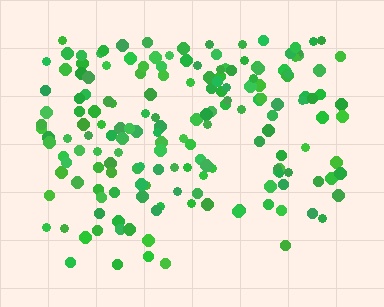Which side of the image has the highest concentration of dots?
The top.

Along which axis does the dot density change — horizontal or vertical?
Vertical.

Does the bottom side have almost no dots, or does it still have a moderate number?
Still a moderate number, just noticeably fewer than the top.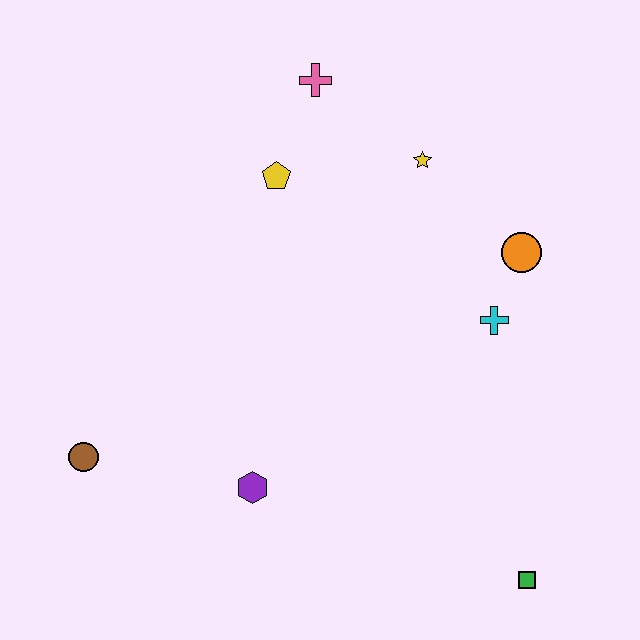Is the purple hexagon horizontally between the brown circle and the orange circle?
Yes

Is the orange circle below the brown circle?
No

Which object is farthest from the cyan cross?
The brown circle is farthest from the cyan cross.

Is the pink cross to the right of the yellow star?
No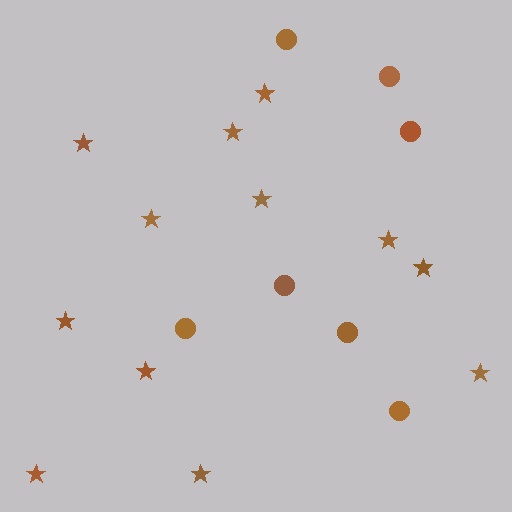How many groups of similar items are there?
There are 2 groups: one group of stars (12) and one group of circles (7).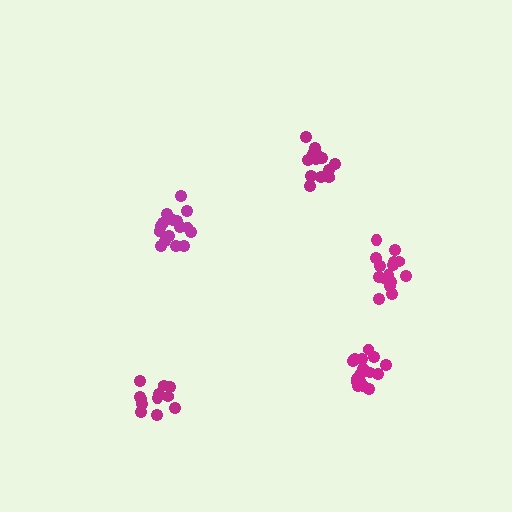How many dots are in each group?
Group 1: 15 dots, Group 2: 13 dots, Group 3: 16 dots, Group 4: 17 dots, Group 5: 17 dots (78 total).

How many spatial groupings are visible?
There are 5 spatial groupings.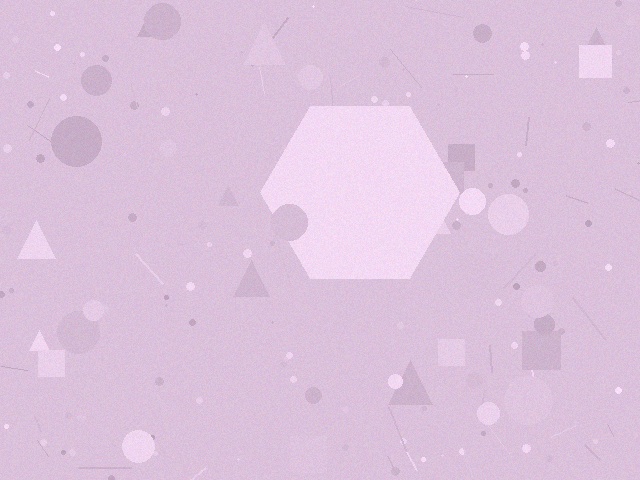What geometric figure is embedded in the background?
A hexagon is embedded in the background.